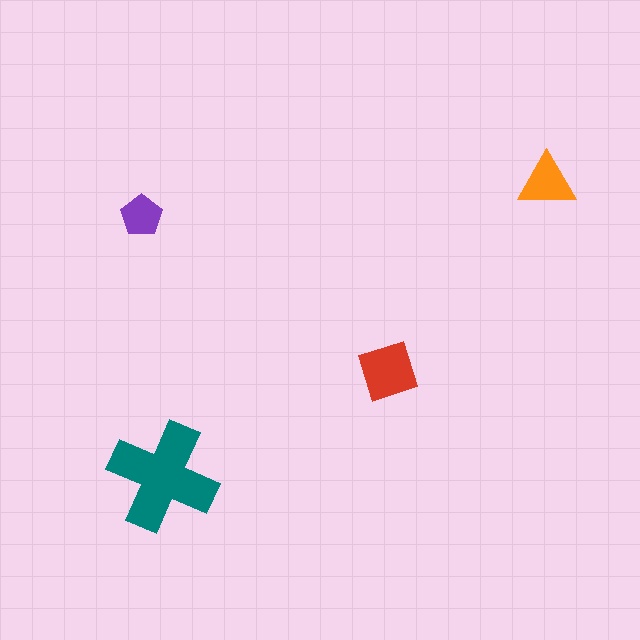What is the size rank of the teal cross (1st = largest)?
1st.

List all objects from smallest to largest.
The purple pentagon, the orange triangle, the red square, the teal cross.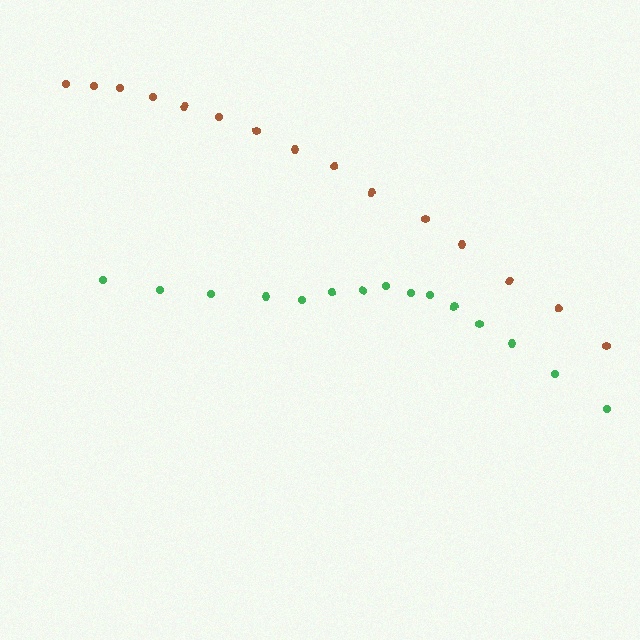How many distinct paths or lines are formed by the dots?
There are 2 distinct paths.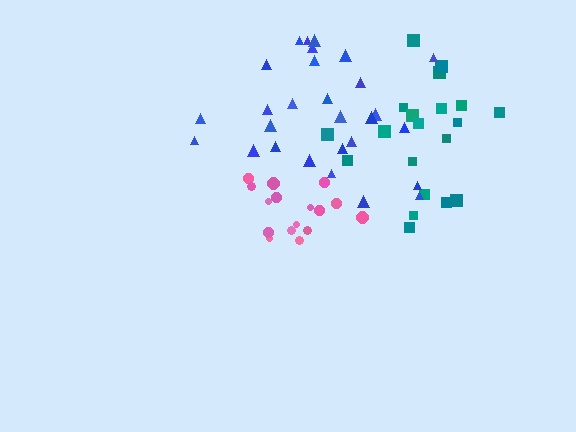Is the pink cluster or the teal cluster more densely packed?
Pink.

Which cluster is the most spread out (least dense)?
Teal.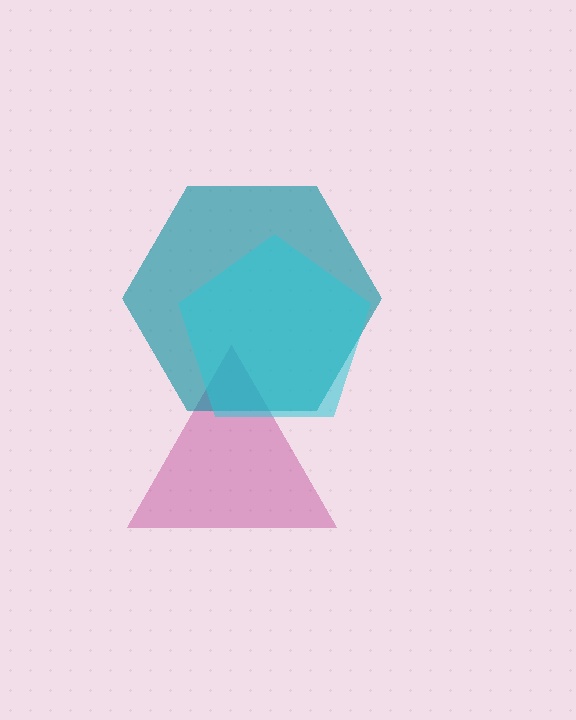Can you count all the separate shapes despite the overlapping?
Yes, there are 3 separate shapes.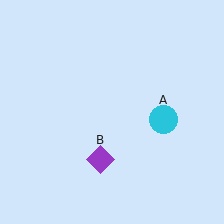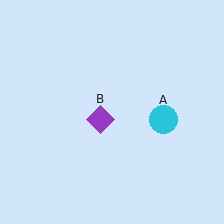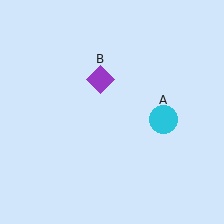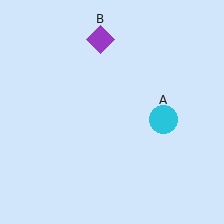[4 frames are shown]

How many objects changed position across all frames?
1 object changed position: purple diamond (object B).